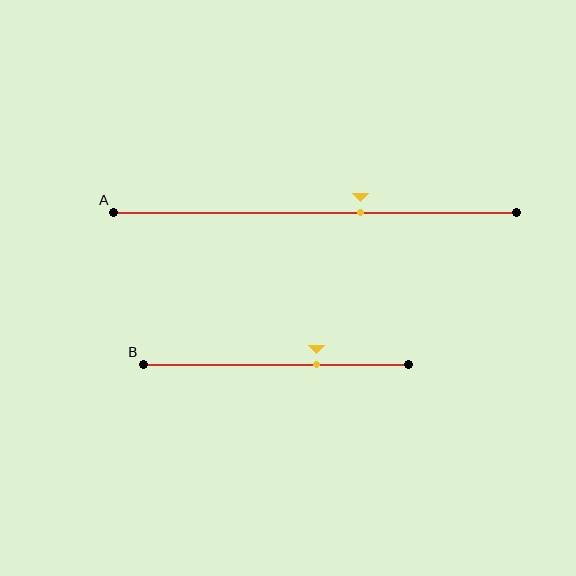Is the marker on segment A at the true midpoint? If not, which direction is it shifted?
No, the marker on segment A is shifted to the right by about 11% of the segment length.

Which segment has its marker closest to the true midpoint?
Segment A has its marker closest to the true midpoint.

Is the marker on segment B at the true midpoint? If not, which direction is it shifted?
No, the marker on segment B is shifted to the right by about 15% of the segment length.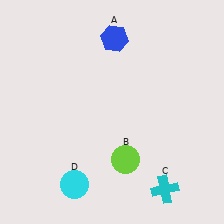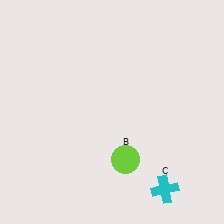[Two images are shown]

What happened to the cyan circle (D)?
The cyan circle (D) was removed in Image 2. It was in the bottom-left area of Image 1.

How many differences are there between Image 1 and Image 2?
There are 2 differences between the two images.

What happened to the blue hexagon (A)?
The blue hexagon (A) was removed in Image 2. It was in the top-right area of Image 1.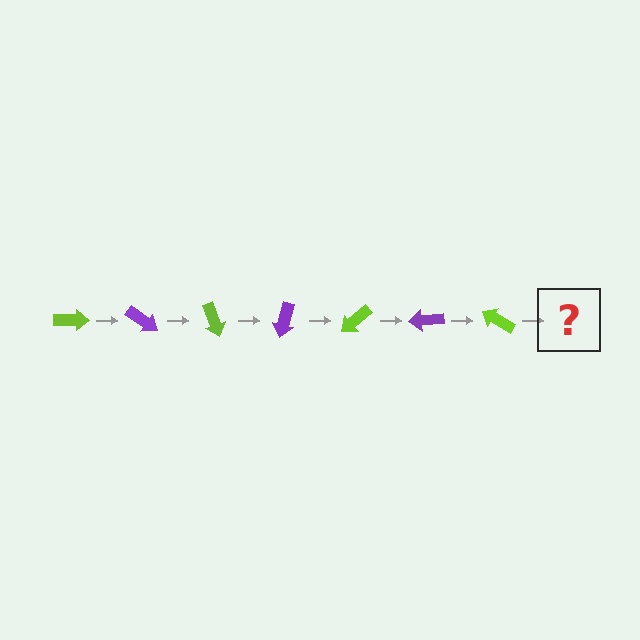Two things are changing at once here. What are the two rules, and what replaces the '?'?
The two rules are that it rotates 35 degrees each step and the color cycles through lime and purple. The '?' should be a purple arrow, rotated 245 degrees from the start.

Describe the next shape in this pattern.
It should be a purple arrow, rotated 245 degrees from the start.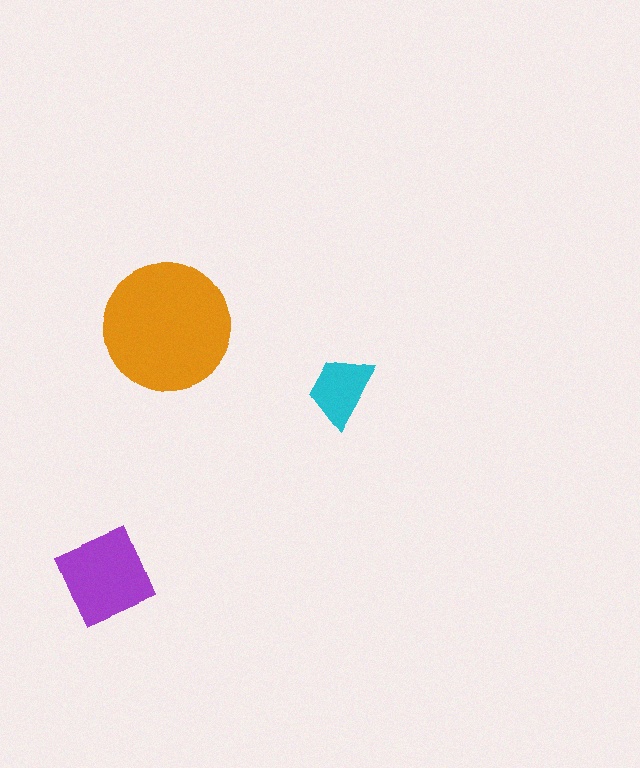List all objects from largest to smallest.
The orange circle, the purple square, the cyan trapezoid.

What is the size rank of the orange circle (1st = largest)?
1st.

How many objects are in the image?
There are 3 objects in the image.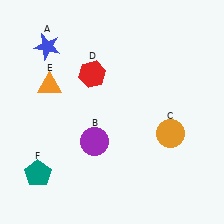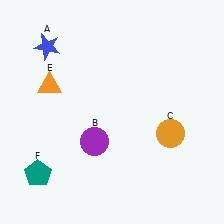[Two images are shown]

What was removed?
The red hexagon (D) was removed in Image 2.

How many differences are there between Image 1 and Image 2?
There is 1 difference between the two images.